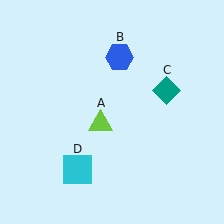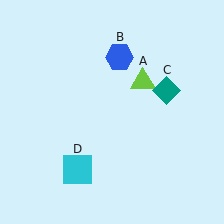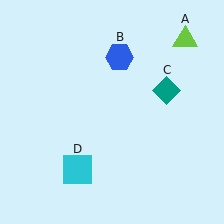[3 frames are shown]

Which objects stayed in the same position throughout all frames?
Blue hexagon (object B) and teal diamond (object C) and cyan square (object D) remained stationary.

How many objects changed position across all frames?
1 object changed position: lime triangle (object A).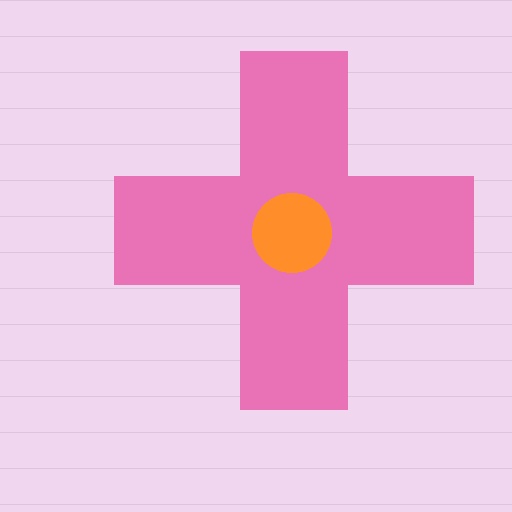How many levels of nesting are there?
2.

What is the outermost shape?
The pink cross.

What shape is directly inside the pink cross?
The orange circle.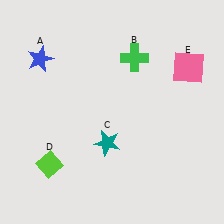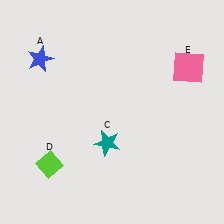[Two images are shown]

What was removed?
The green cross (B) was removed in Image 2.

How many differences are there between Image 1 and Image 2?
There is 1 difference between the two images.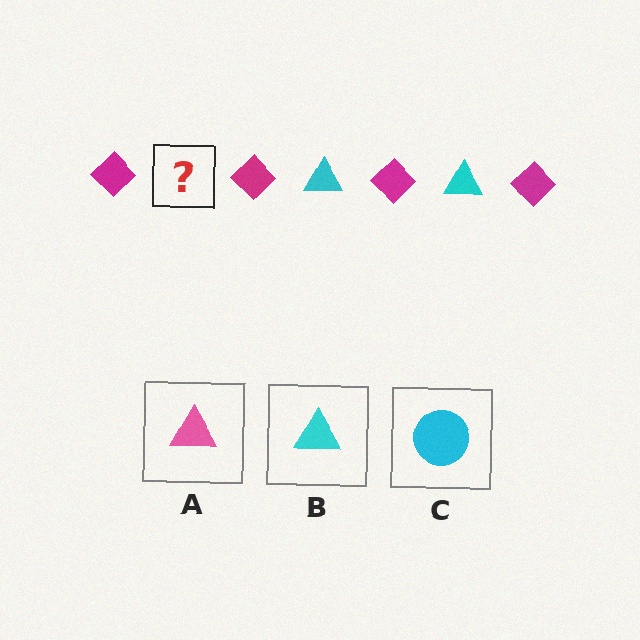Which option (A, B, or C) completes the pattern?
B.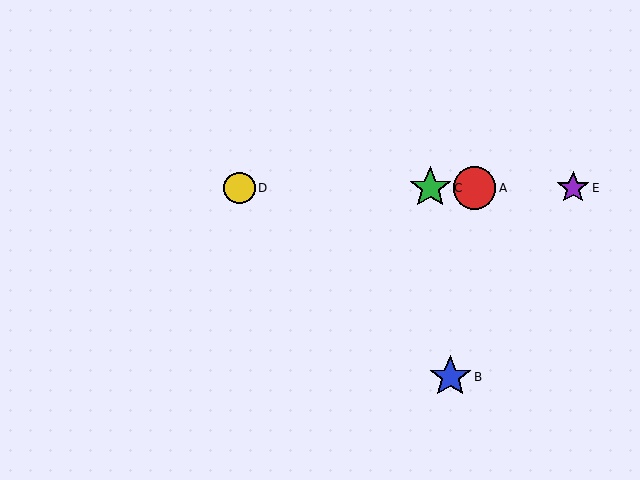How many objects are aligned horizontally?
4 objects (A, C, D, E) are aligned horizontally.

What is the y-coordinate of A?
Object A is at y≈188.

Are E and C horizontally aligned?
Yes, both are at y≈188.